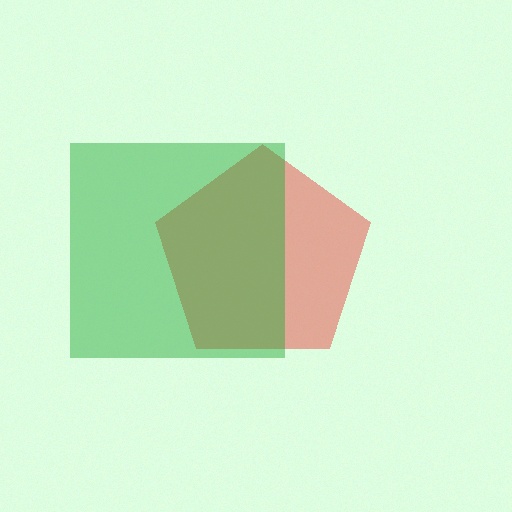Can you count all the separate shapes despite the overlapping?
Yes, there are 2 separate shapes.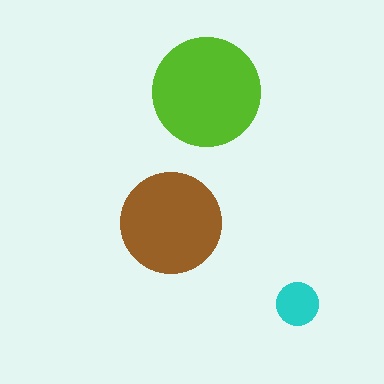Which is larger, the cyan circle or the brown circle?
The brown one.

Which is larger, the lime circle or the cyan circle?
The lime one.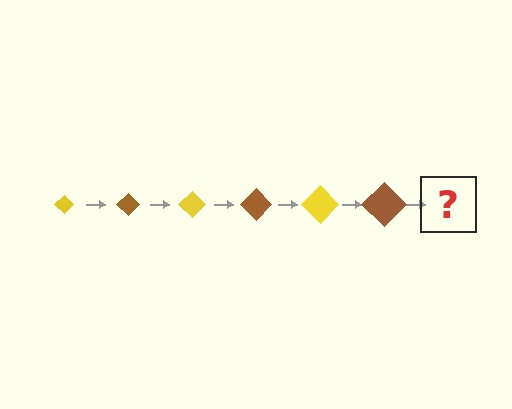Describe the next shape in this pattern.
It should be a yellow diamond, larger than the previous one.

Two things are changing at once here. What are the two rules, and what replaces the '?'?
The two rules are that the diamond grows larger each step and the color cycles through yellow and brown. The '?' should be a yellow diamond, larger than the previous one.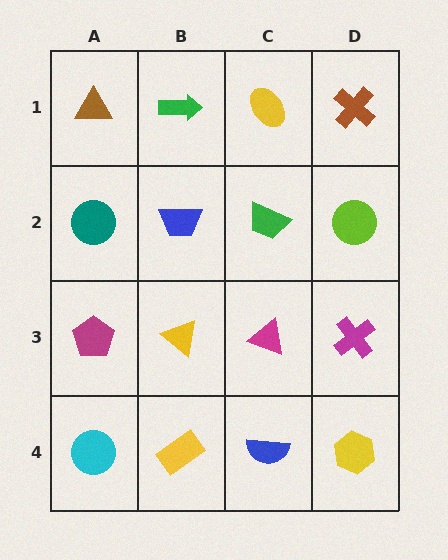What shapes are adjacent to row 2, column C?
A yellow ellipse (row 1, column C), a magenta triangle (row 3, column C), a blue trapezoid (row 2, column B), a lime circle (row 2, column D).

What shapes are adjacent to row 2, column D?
A brown cross (row 1, column D), a magenta cross (row 3, column D), a green trapezoid (row 2, column C).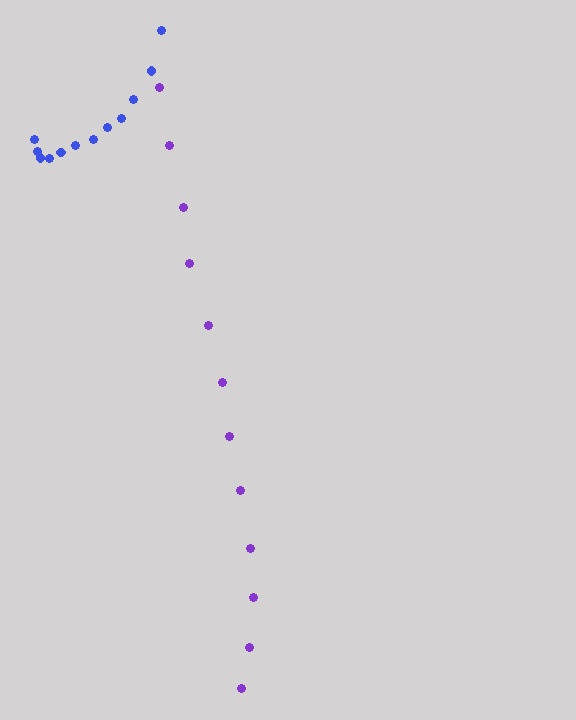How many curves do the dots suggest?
There are 2 distinct paths.